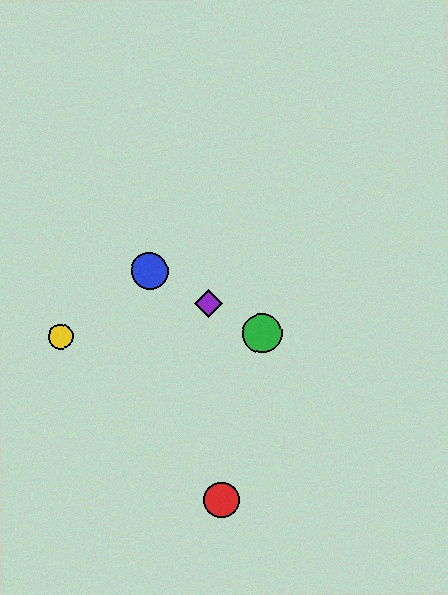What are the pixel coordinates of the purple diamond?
The purple diamond is at (209, 304).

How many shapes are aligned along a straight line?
3 shapes (the blue circle, the green circle, the purple diamond) are aligned along a straight line.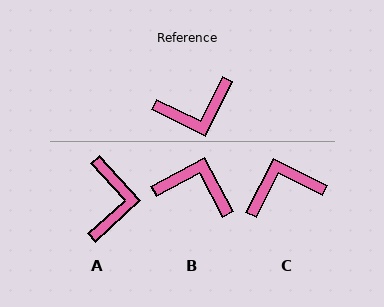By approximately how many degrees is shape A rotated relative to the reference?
Approximately 69 degrees counter-clockwise.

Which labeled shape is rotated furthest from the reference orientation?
C, about 179 degrees away.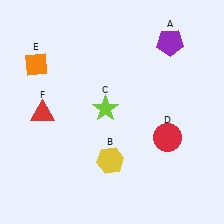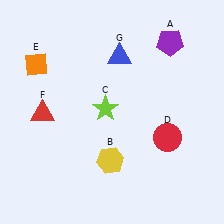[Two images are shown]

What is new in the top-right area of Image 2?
A blue triangle (G) was added in the top-right area of Image 2.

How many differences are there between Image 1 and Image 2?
There is 1 difference between the two images.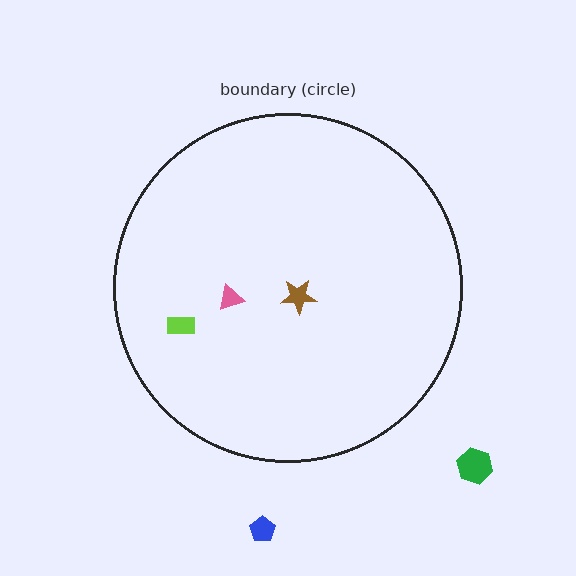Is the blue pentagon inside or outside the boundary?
Outside.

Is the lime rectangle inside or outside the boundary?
Inside.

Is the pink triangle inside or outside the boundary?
Inside.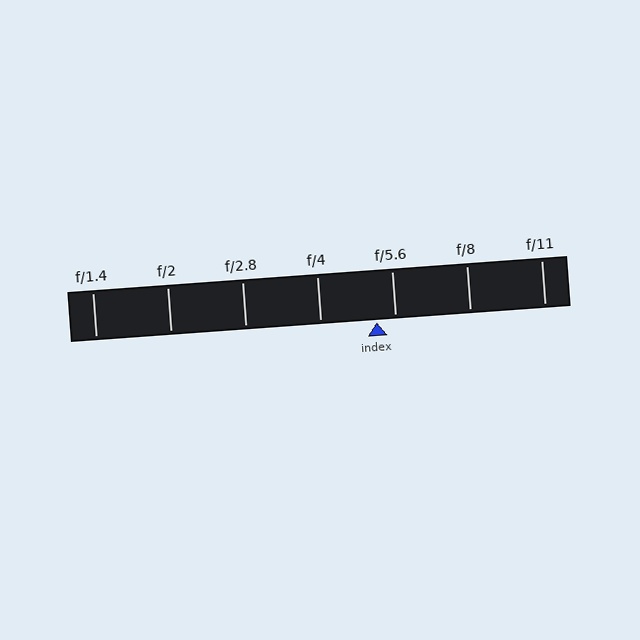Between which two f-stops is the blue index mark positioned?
The index mark is between f/4 and f/5.6.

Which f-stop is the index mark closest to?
The index mark is closest to f/5.6.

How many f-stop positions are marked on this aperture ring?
There are 7 f-stop positions marked.